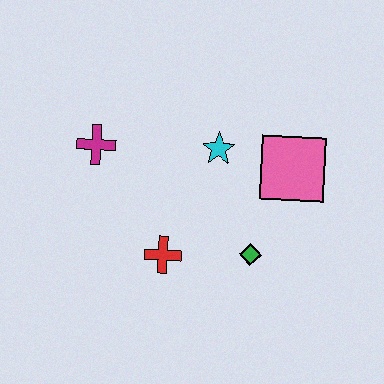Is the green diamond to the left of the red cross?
No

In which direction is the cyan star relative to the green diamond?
The cyan star is above the green diamond.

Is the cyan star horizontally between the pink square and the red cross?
Yes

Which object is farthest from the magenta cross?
The pink square is farthest from the magenta cross.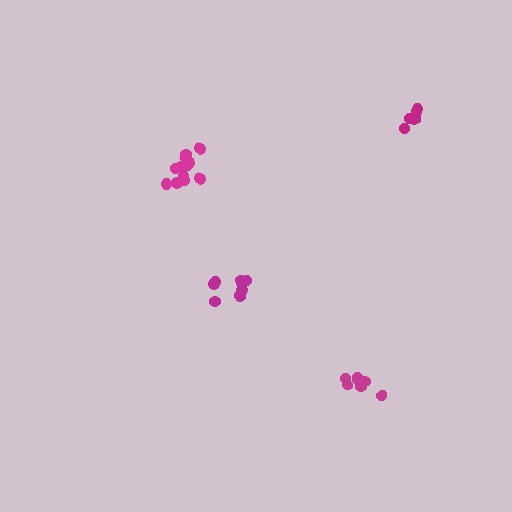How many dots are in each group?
Group 1: 7 dots, Group 2: 12 dots, Group 3: 7 dots, Group 4: 6 dots (32 total).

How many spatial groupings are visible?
There are 4 spatial groupings.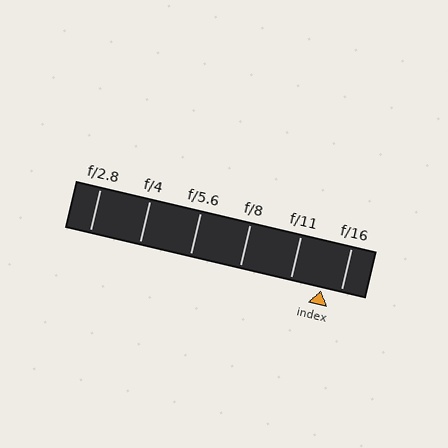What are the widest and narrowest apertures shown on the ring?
The widest aperture shown is f/2.8 and the narrowest is f/16.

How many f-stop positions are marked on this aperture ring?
There are 6 f-stop positions marked.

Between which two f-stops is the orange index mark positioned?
The index mark is between f/11 and f/16.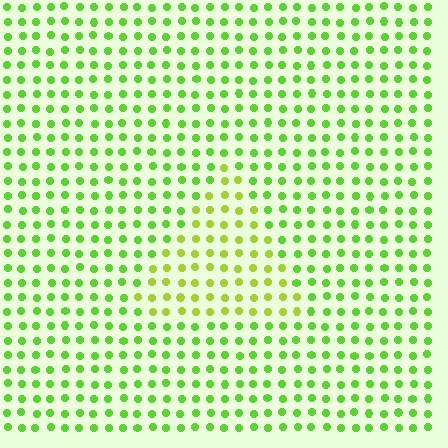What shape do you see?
I see a triangle.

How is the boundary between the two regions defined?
The boundary is defined purely by a slight shift in hue (about 26 degrees). Spacing, size, and orientation are identical on both sides.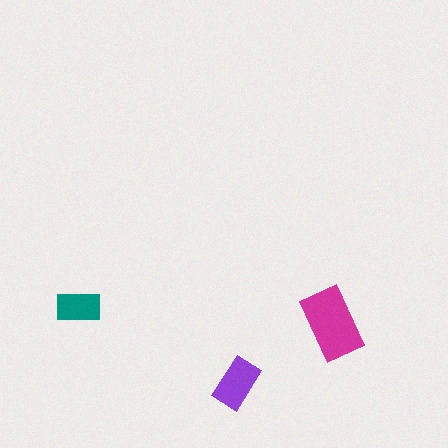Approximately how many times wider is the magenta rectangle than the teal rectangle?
About 1.5 times wider.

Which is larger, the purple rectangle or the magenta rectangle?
The magenta one.